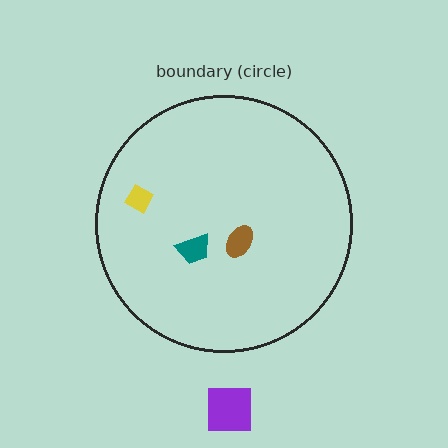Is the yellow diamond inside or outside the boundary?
Inside.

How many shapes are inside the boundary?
3 inside, 1 outside.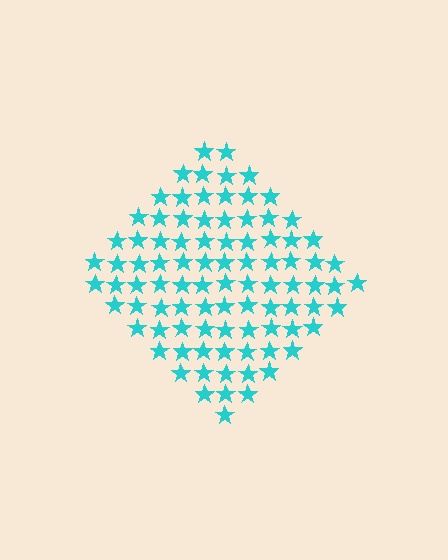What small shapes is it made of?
It is made of small stars.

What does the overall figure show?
The overall figure shows a diamond.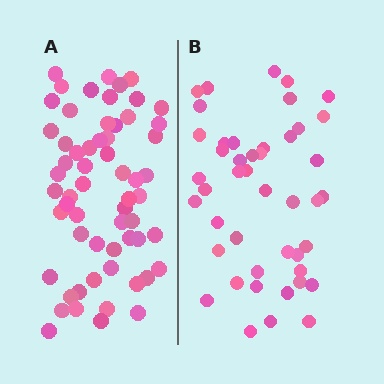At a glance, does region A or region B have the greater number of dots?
Region A (the left region) has more dots.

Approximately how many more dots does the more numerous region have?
Region A has approximately 15 more dots than region B.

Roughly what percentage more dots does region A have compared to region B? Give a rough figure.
About 35% more.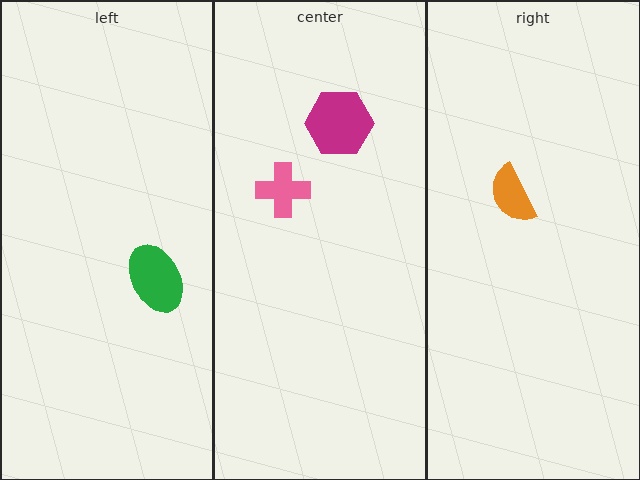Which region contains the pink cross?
The center region.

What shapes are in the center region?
The magenta hexagon, the pink cross.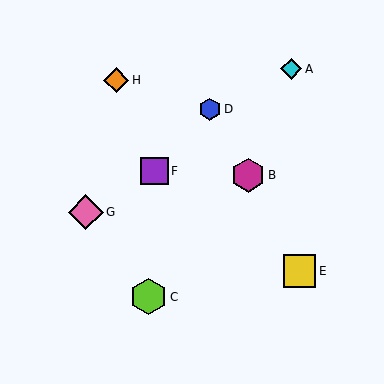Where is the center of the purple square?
The center of the purple square is at (155, 171).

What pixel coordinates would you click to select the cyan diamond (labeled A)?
Click at (291, 69) to select the cyan diamond A.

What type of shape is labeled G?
Shape G is a pink diamond.